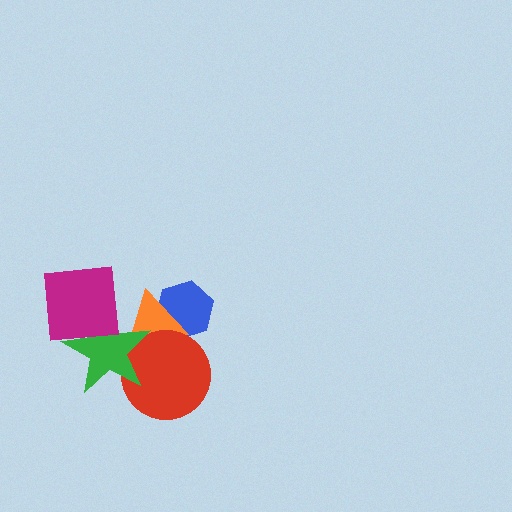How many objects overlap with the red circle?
2 objects overlap with the red circle.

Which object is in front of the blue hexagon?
The orange triangle is in front of the blue hexagon.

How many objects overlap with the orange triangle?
3 objects overlap with the orange triangle.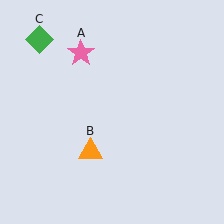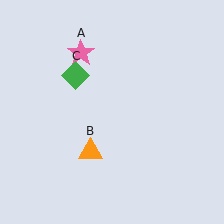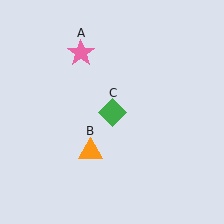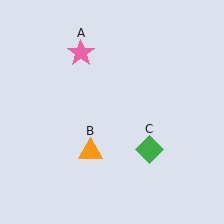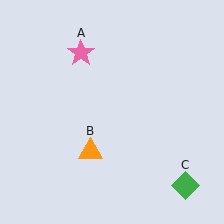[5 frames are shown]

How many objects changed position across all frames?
1 object changed position: green diamond (object C).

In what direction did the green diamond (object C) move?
The green diamond (object C) moved down and to the right.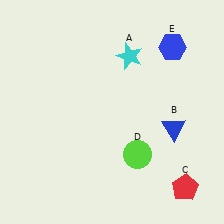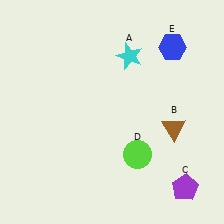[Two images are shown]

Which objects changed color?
B changed from blue to brown. C changed from red to purple.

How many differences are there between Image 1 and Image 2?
There are 2 differences between the two images.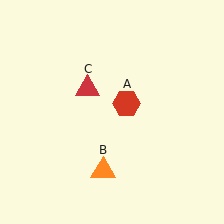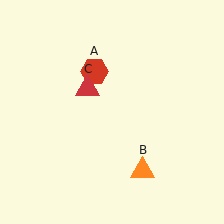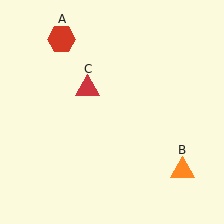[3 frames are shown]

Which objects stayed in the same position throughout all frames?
Red triangle (object C) remained stationary.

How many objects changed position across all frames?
2 objects changed position: red hexagon (object A), orange triangle (object B).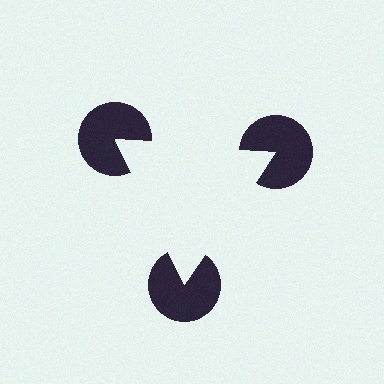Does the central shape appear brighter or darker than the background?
It typically appears slightly brighter than the background, even though no actual brightness change is drawn.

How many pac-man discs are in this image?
There are 3 — one at each vertex of the illusory triangle.